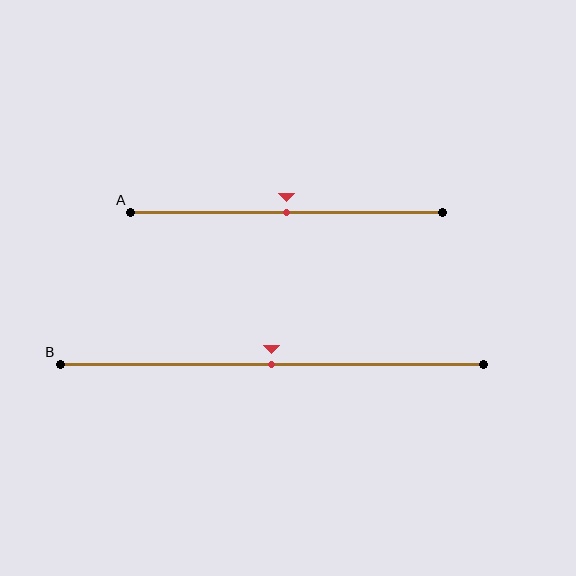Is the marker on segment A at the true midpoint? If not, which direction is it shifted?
Yes, the marker on segment A is at the true midpoint.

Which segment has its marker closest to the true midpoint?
Segment A has its marker closest to the true midpoint.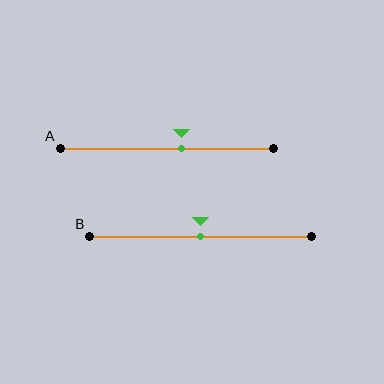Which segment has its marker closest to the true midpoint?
Segment B has its marker closest to the true midpoint.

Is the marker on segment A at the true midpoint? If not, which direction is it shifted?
No, the marker on segment A is shifted to the right by about 7% of the segment length.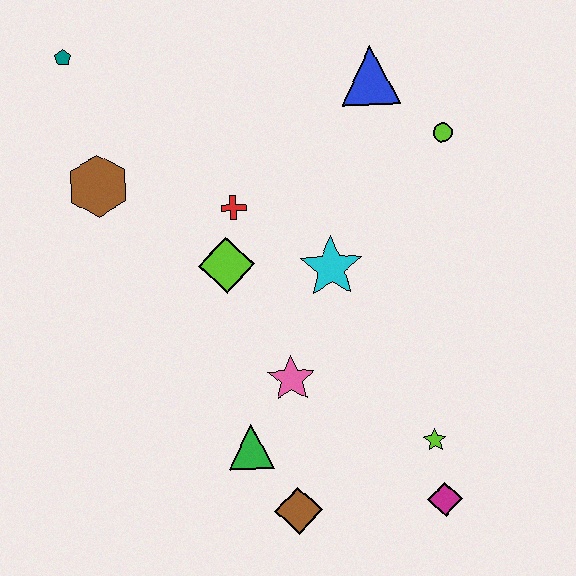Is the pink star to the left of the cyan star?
Yes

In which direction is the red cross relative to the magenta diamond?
The red cross is above the magenta diamond.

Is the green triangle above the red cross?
No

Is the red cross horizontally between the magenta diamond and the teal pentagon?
Yes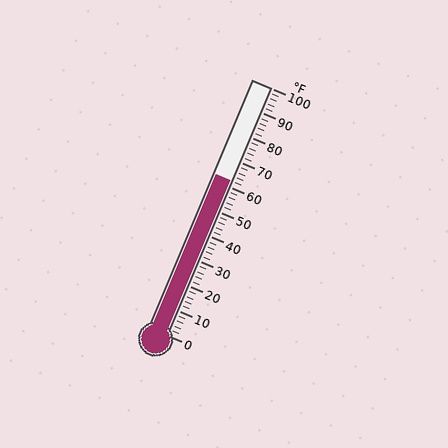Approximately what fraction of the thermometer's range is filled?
The thermometer is filled to approximately 60% of its range.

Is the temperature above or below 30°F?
The temperature is above 30°F.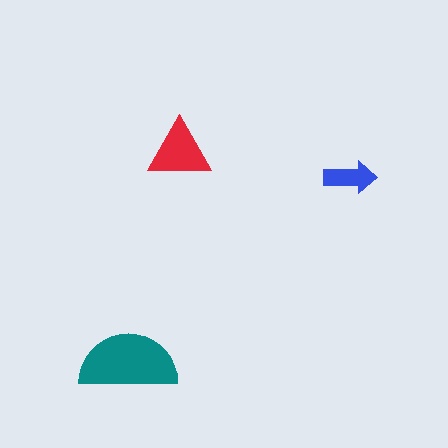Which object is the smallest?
The blue arrow.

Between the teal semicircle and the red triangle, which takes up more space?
The teal semicircle.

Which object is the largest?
The teal semicircle.